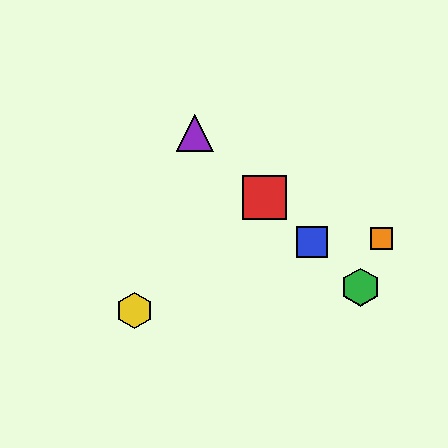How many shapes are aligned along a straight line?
4 shapes (the red square, the blue square, the green hexagon, the purple triangle) are aligned along a straight line.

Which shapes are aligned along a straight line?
The red square, the blue square, the green hexagon, the purple triangle are aligned along a straight line.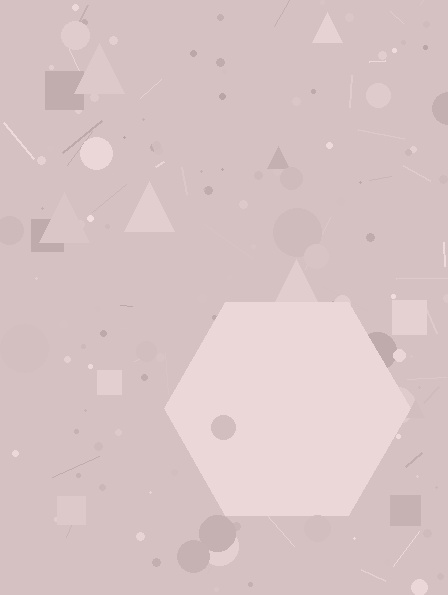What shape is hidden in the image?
A hexagon is hidden in the image.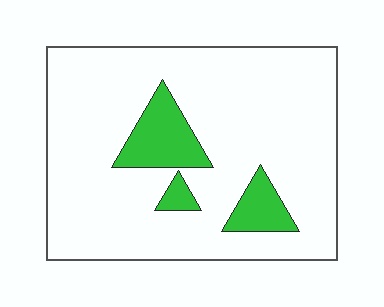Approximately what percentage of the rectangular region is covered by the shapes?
Approximately 15%.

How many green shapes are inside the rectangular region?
3.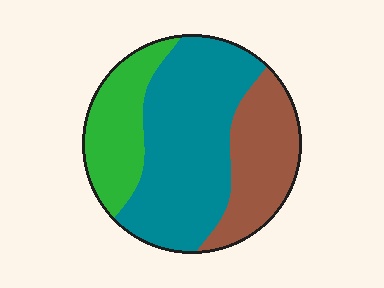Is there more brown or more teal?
Teal.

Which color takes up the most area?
Teal, at roughly 50%.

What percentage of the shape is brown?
Brown covers roughly 25% of the shape.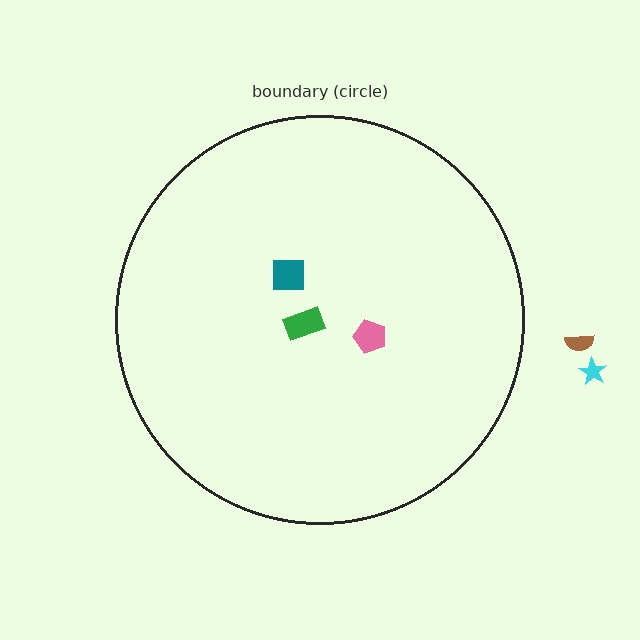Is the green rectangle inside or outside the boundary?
Inside.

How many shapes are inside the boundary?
3 inside, 2 outside.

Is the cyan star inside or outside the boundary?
Outside.